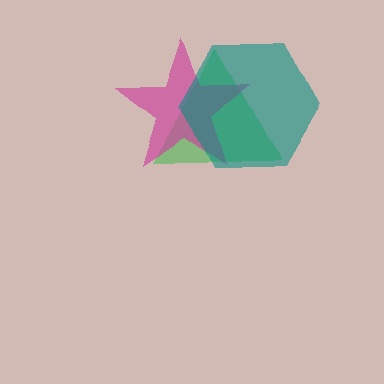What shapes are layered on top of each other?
The layered shapes are: a green triangle, a magenta star, a teal hexagon.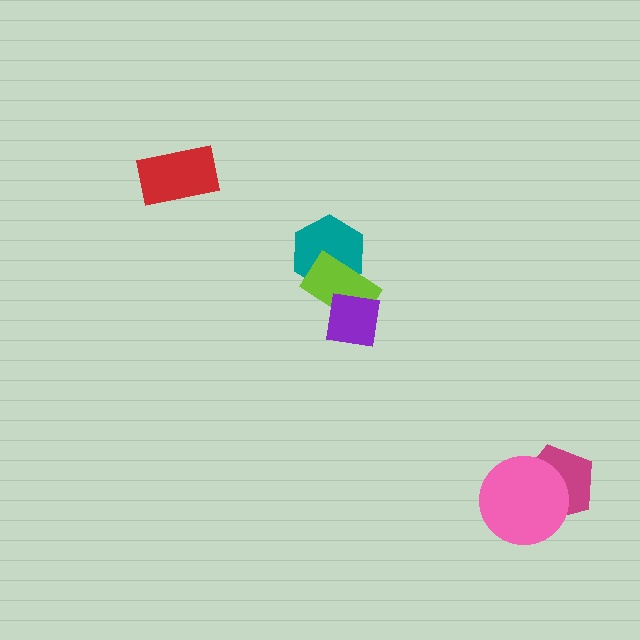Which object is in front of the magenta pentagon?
The pink circle is in front of the magenta pentagon.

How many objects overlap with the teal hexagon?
1 object overlaps with the teal hexagon.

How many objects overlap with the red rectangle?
0 objects overlap with the red rectangle.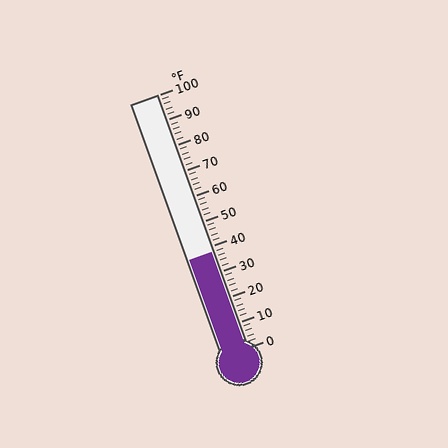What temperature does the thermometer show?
The thermometer shows approximately 38°F.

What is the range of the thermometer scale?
The thermometer scale ranges from 0°F to 100°F.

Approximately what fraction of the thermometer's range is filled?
The thermometer is filled to approximately 40% of its range.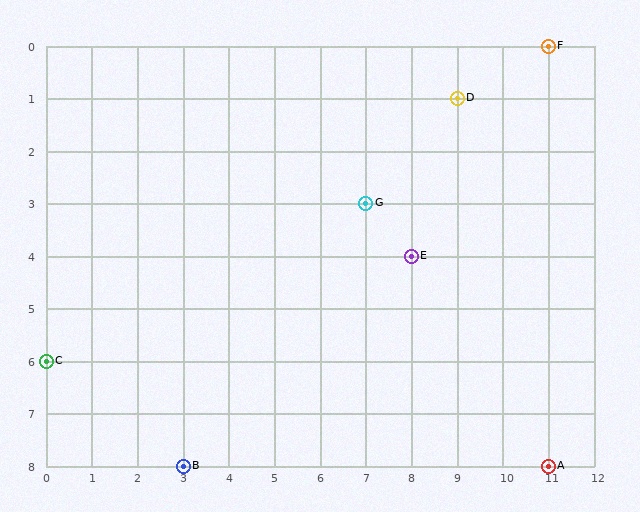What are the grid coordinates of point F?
Point F is at grid coordinates (11, 0).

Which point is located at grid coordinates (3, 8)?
Point B is at (3, 8).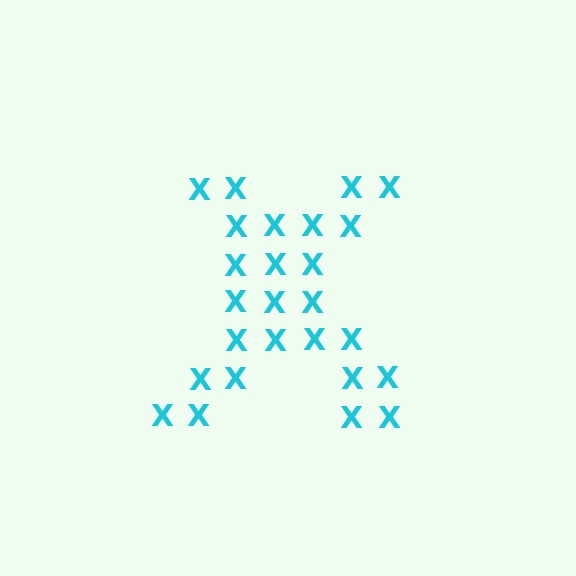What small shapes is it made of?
It is made of small letter X's.